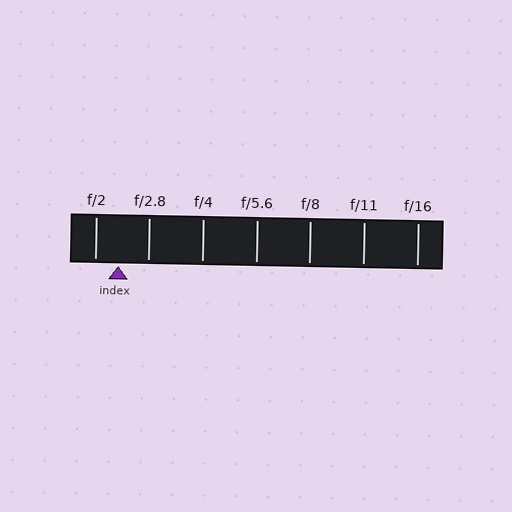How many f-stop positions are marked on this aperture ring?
There are 7 f-stop positions marked.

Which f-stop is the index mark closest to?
The index mark is closest to f/2.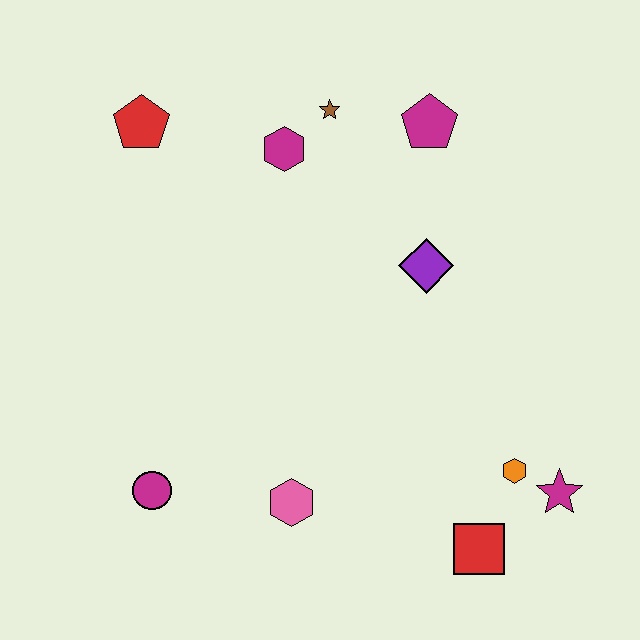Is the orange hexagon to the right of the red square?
Yes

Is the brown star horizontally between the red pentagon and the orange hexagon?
Yes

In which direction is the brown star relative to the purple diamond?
The brown star is above the purple diamond.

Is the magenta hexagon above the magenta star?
Yes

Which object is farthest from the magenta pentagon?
The magenta circle is farthest from the magenta pentagon.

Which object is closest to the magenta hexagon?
The brown star is closest to the magenta hexagon.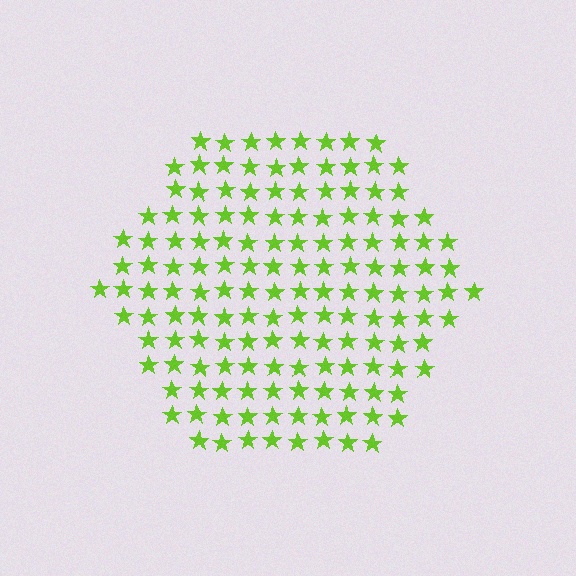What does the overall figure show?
The overall figure shows a hexagon.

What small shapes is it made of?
It is made of small stars.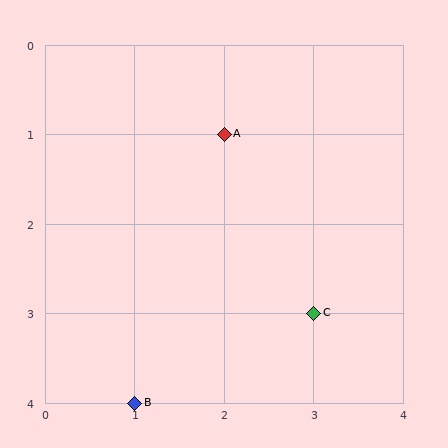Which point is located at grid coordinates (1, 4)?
Point B is at (1, 4).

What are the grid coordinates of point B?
Point B is at grid coordinates (1, 4).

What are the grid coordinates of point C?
Point C is at grid coordinates (3, 3).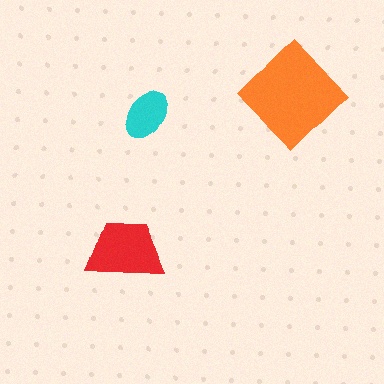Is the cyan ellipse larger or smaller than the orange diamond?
Smaller.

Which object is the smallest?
The cyan ellipse.